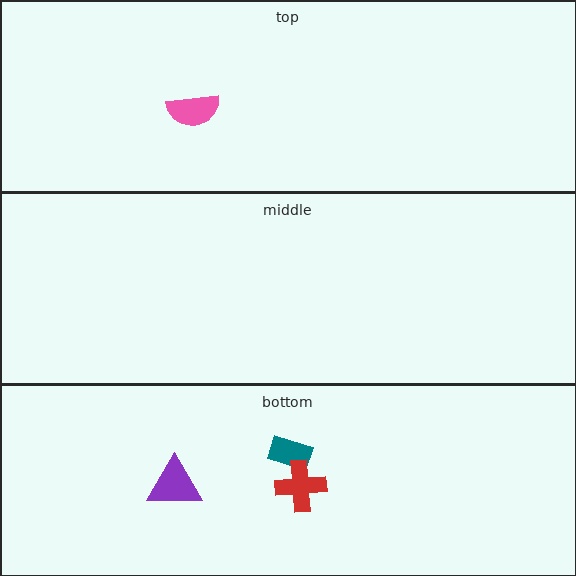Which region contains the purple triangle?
The bottom region.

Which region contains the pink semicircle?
The top region.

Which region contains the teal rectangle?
The bottom region.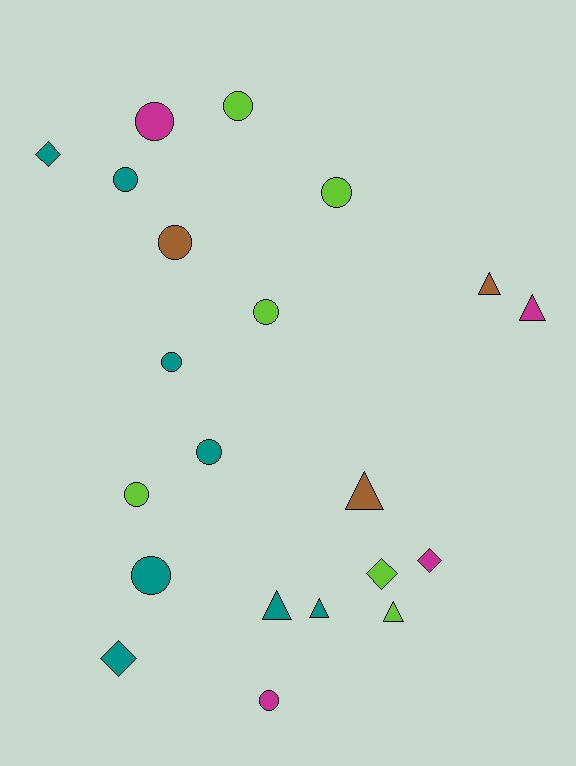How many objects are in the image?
There are 21 objects.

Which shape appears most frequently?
Circle, with 11 objects.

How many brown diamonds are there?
There are no brown diamonds.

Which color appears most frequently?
Teal, with 8 objects.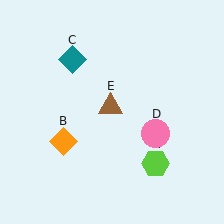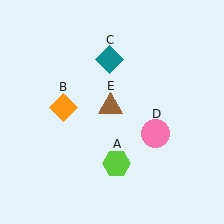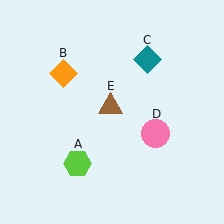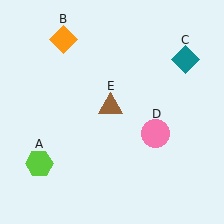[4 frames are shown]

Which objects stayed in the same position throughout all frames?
Pink circle (object D) and brown triangle (object E) remained stationary.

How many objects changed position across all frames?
3 objects changed position: lime hexagon (object A), orange diamond (object B), teal diamond (object C).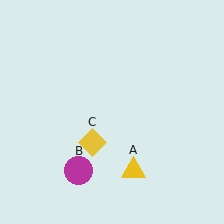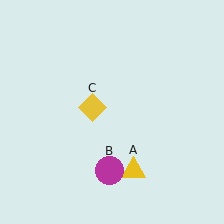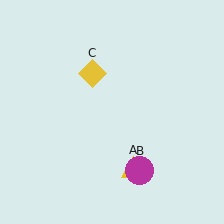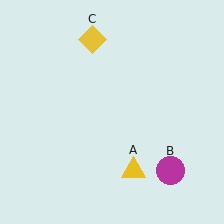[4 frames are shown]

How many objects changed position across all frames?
2 objects changed position: magenta circle (object B), yellow diamond (object C).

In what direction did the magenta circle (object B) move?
The magenta circle (object B) moved right.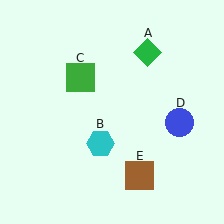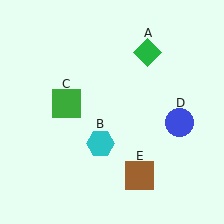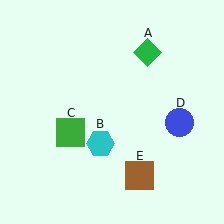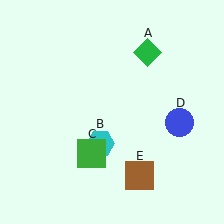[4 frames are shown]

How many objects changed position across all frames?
1 object changed position: green square (object C).